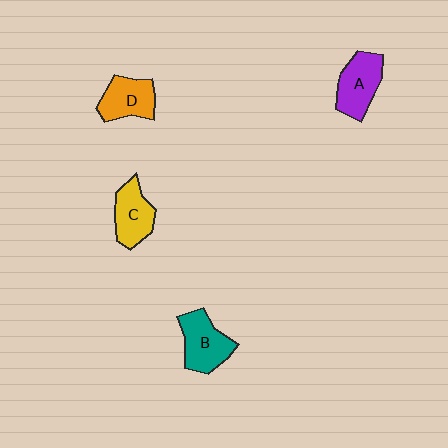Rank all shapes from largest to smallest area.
From largest to smallest: B (teal), A (purple), C (yellow), D (orange).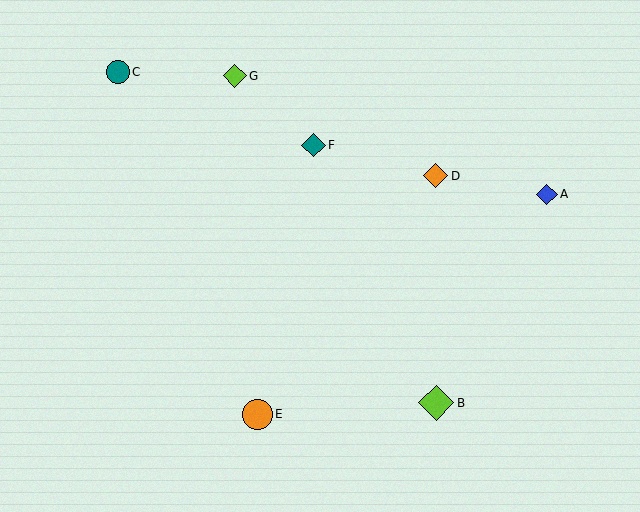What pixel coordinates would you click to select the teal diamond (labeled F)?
Click at (313, 145) to select the teal diamond F.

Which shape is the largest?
The lime diamond (labeled B) is the largest.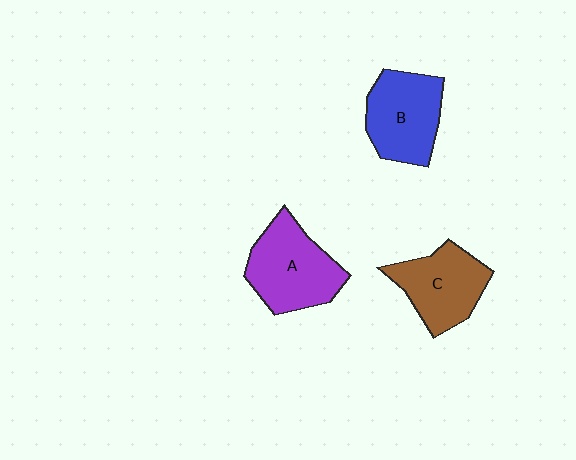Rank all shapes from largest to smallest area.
From largest to smallest: A (purple), B (blue), C (brown).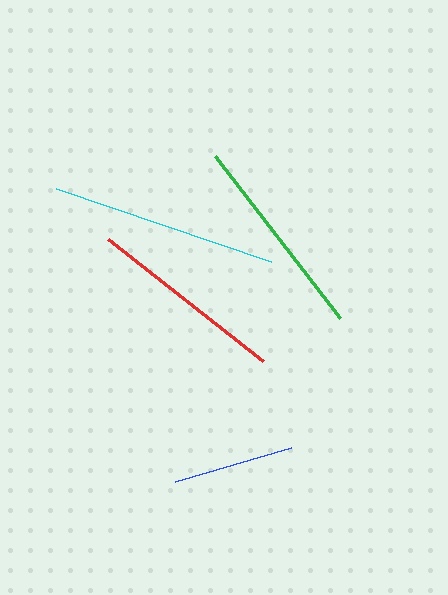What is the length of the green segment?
The green segment is approximately 204 pixels long.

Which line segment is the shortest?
The blue line is the shortest at approximately 121 pixels.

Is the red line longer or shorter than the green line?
The green line is longer than the red line.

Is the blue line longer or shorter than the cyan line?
The cyan line is longer than the blue line.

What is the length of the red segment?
The red segment is approximately 197 pixels long.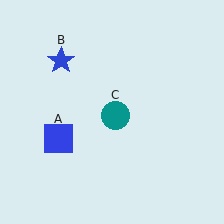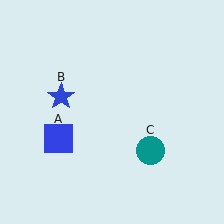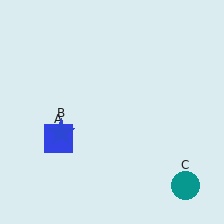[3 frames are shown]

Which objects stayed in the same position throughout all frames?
Blue square (object A) remained stationary.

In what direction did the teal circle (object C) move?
The teal circle (object C) moved down and to the right.